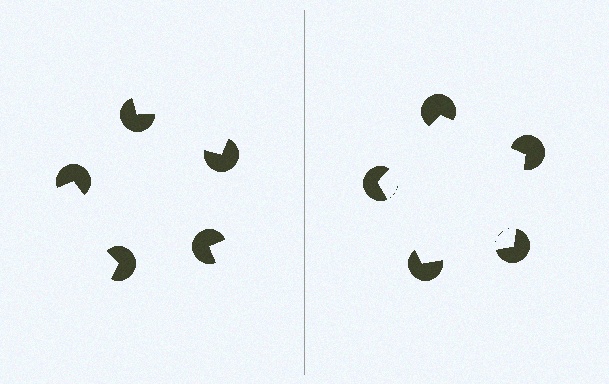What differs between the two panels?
The pac-man discs are positioned identically on both sides; only the wedge orientations differ. On the right they align to a pentagon; on the left they are misaligned.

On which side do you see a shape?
An illusory pentagon appears on the right side. On the left side the wedge cuts are rotated, so no coherent shape forms.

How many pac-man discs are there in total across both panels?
10 — 5 on each side.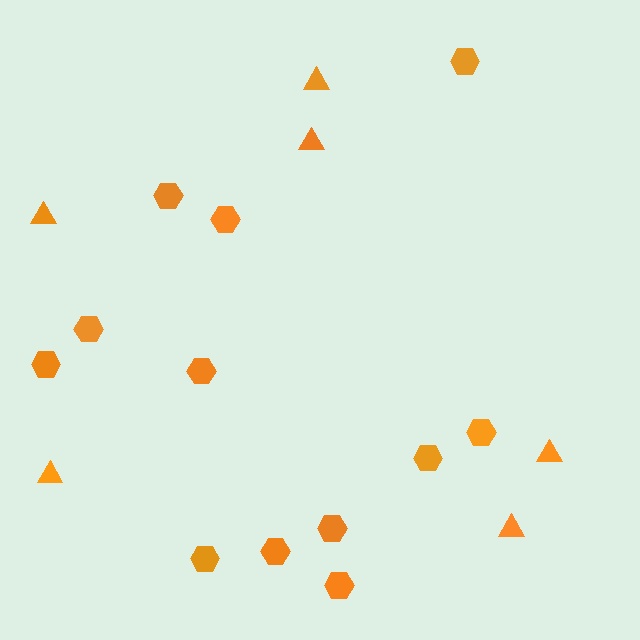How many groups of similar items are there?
There are 2 groups: one group of triangles (6) and one group of hexagons (12).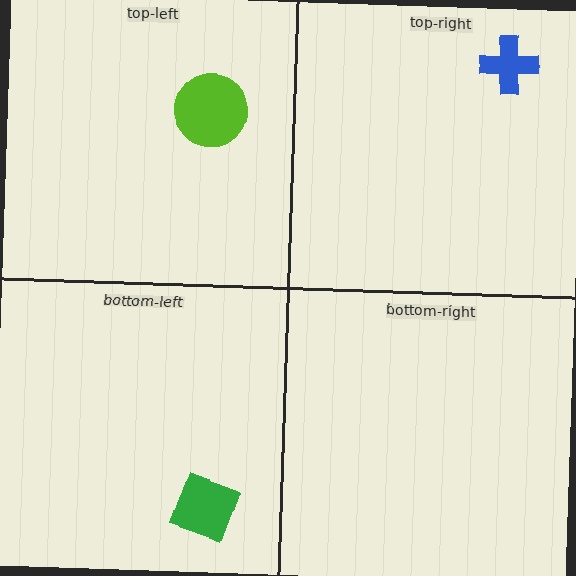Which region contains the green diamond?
The bottom-left region.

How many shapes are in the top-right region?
1.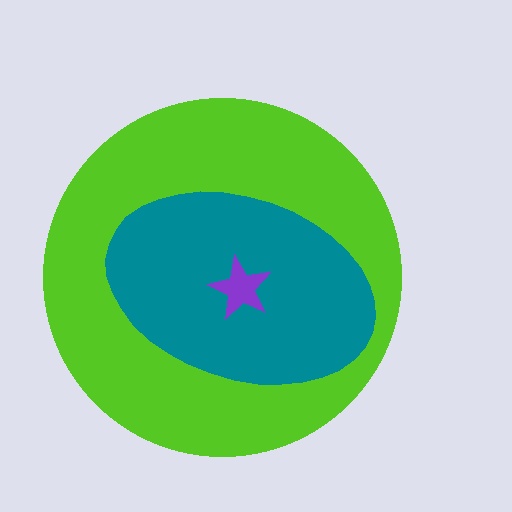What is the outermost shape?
The lime circle.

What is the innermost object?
The purple star.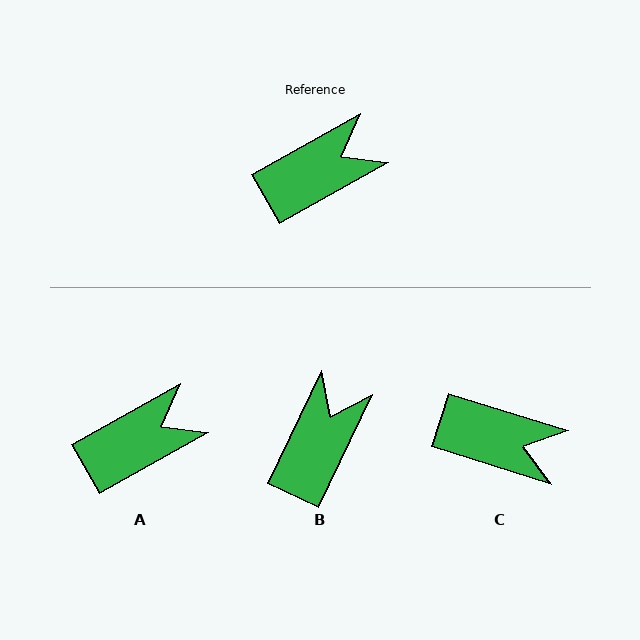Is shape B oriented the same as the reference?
No, it is off by about 35 degrees.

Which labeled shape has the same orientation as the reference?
A.